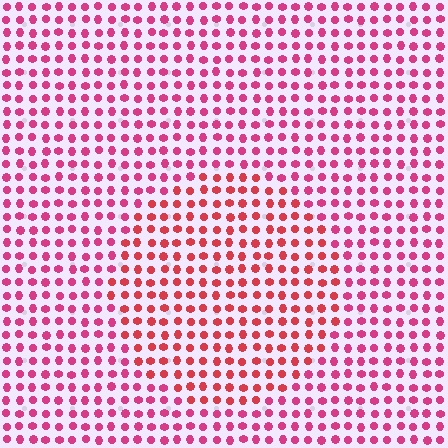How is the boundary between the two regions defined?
The boundary is defined purely by a slight shift in hue (about 24 degrees). Spacing, size, and orientation are identical on both sides.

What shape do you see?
I see a circle.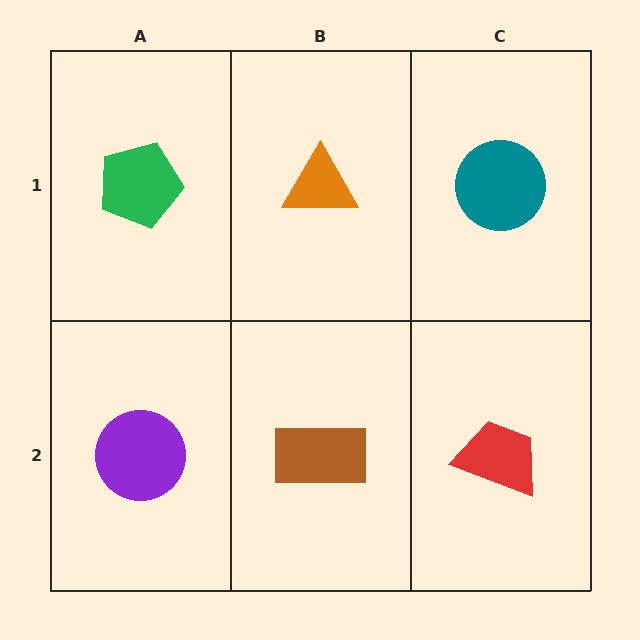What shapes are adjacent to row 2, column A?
A green pentagon (row 1, column A), a brown rectangle (row 2, column B).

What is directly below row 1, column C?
A red trapezoid.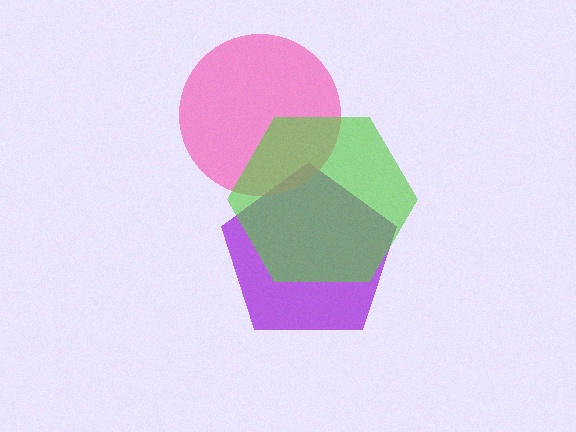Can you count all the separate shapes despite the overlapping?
Yes, there are 3 separate shapes.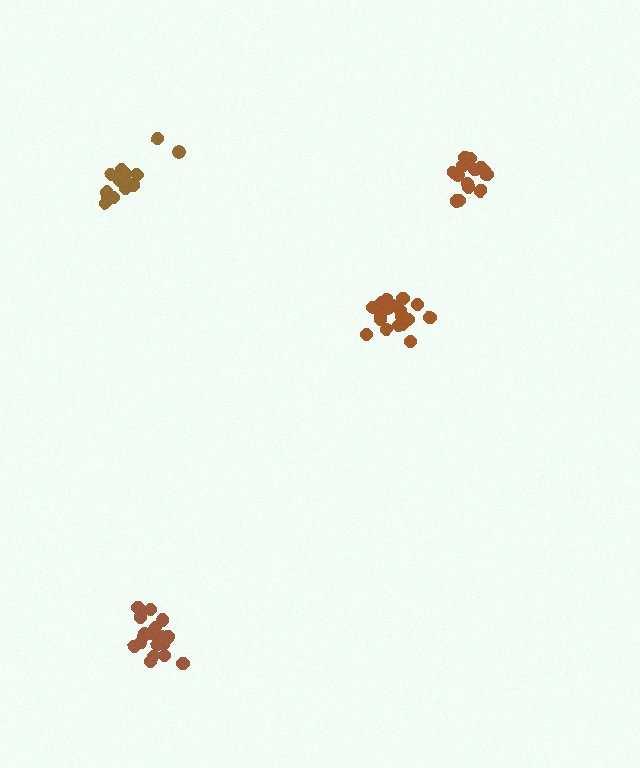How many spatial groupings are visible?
There are 4 spatial groupings.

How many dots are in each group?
Group 1: 20 dots, Group 2: 15 dots, Group 3: 15 dots, Group 4: 19 dots (69 total).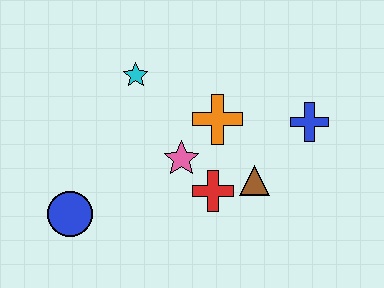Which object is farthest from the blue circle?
The blue cross is farthest from the blue circle.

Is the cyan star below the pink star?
No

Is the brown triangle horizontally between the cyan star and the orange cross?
No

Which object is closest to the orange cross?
The pink star is closest to the orange cross.